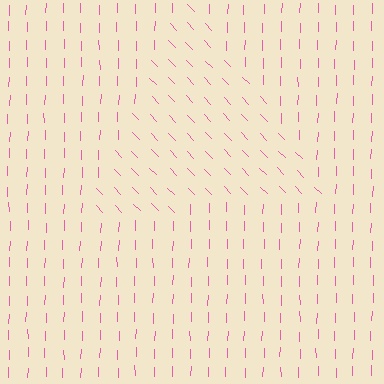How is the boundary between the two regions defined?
The boundary is defined purely by a change in line orientation (approximately 45 degrees difference). All lines are the same color and thickness.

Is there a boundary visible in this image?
Yes, there is a texture boundary formed by a change in line orientation.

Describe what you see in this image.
The image is filled with small pink line segments. A triangle region in the image has lines oriented differently from the surrounding lines, creating a visible texture boundary.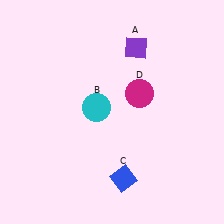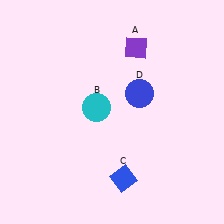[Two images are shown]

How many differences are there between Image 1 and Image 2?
There is 1 difference between the two images.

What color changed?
The circle (D) changed from magenta in Image 1 to blue in Image 2.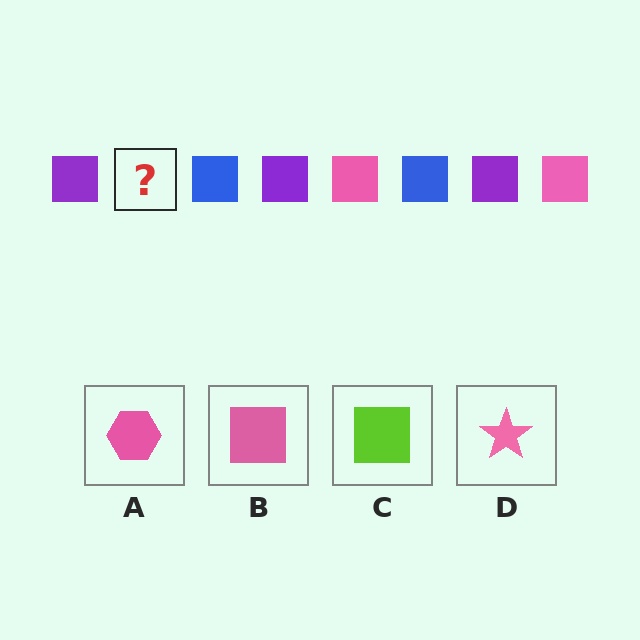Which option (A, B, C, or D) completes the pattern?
B.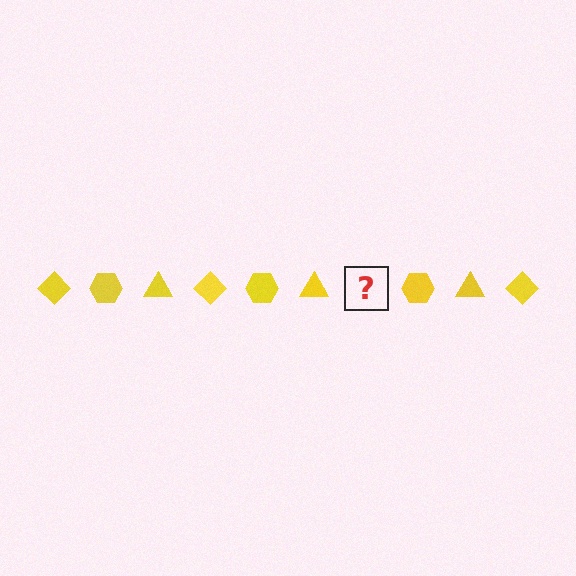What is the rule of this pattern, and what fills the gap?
The rule is that the pattern cycles through diamond, hexagon, triangle shapes in yellow. The gap should be filled with a yellow diamond.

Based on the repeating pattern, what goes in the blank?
The blank should be a yellow diamond.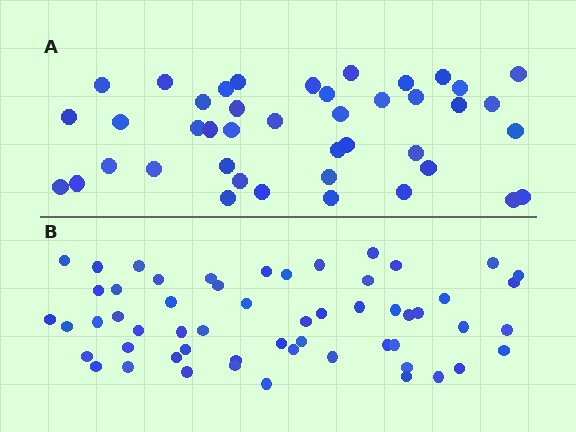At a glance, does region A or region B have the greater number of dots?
Region B (the bottom region) has more dots.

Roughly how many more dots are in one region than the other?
Region B has approximately 15 more dots than region A.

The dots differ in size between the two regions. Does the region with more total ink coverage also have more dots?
No. Region A has more total ink coverage because its dots are larger, but region B actually contains more individual dots. Total area can be misleading — the number of items is what matters here.